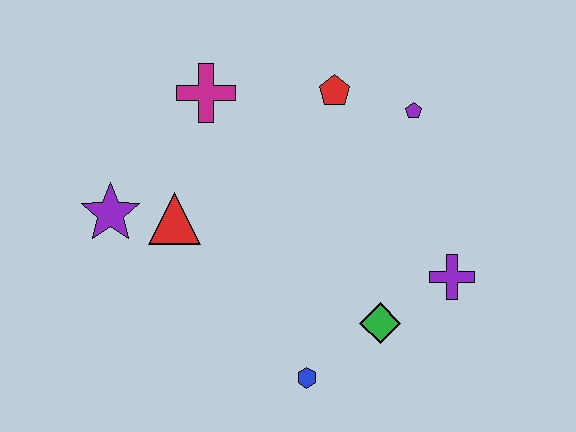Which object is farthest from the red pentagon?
The blue hexagon is farthest from the red pentagon.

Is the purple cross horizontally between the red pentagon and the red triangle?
No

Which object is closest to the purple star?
The red triangle is closest to the purple star.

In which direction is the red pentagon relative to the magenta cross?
The red pentagon is to the right of the magenta cross.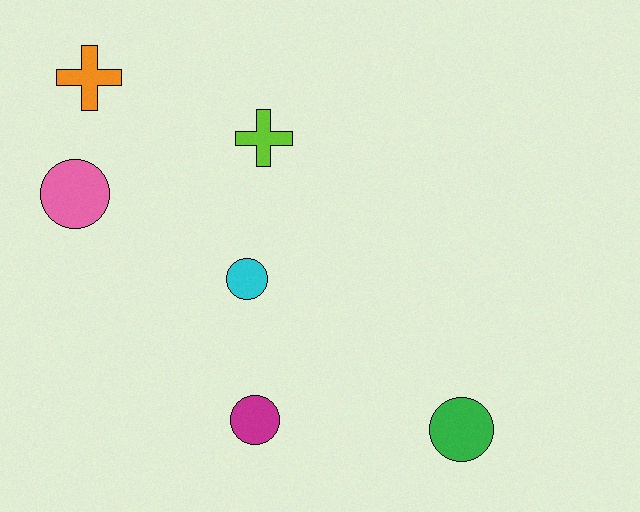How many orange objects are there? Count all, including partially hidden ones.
There is 1 orange object.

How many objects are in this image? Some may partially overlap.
There are 6 objects.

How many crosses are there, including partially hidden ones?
There are 2 crosses.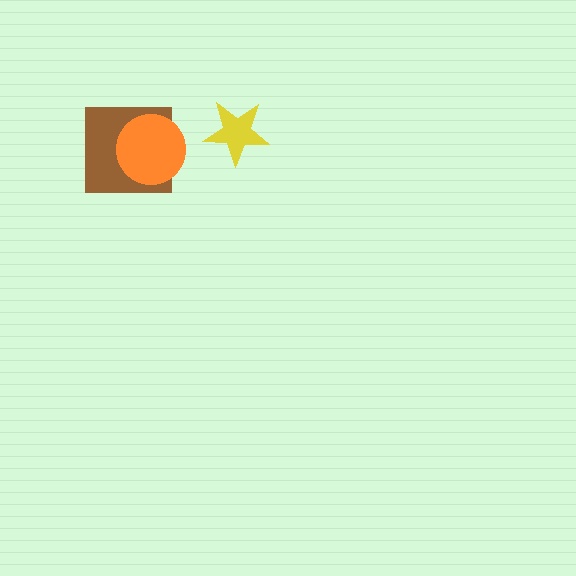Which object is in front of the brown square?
The orange circle is in front of the brown square.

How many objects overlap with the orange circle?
1 object overlaps with the orange circle.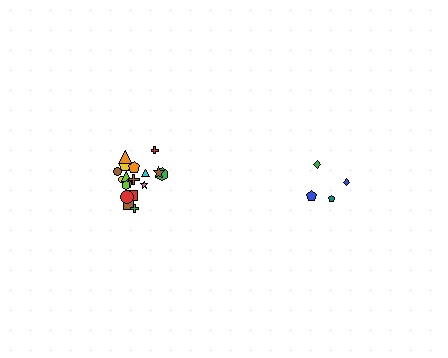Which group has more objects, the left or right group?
The left group.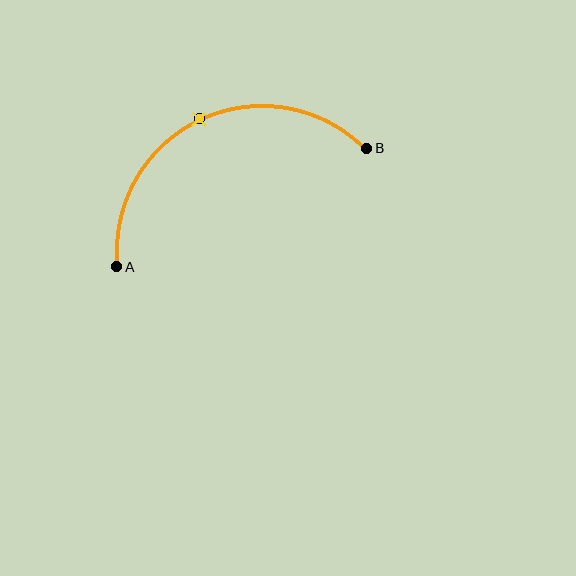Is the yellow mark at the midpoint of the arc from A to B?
Yes. The yellow mark lies on the arc at equal arc-length from both A and B — it is the arc midpoint.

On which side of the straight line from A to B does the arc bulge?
The arc bulges above the straight line connecting A and B.